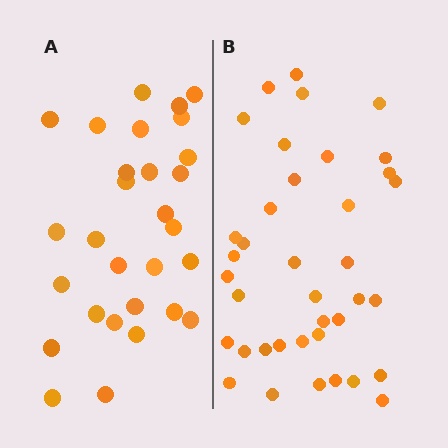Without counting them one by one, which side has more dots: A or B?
Region B (the right region) has more dots.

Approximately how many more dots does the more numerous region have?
Region B has roughly 8 or so more dots than region A.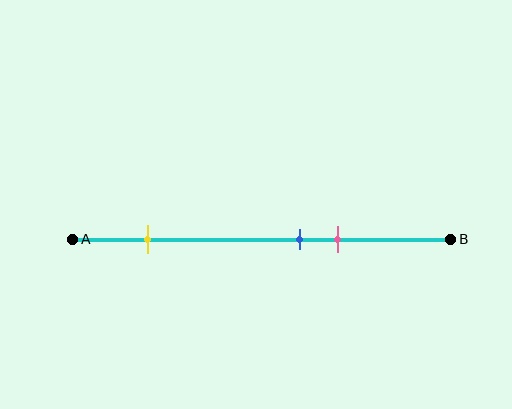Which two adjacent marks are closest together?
The blue and pink marks are the closest adjacent pair.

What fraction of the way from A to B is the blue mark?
The blue mark is approximately 60% (0.6) of the way from A to B.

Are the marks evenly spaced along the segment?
No, the marks are not evenly spaced.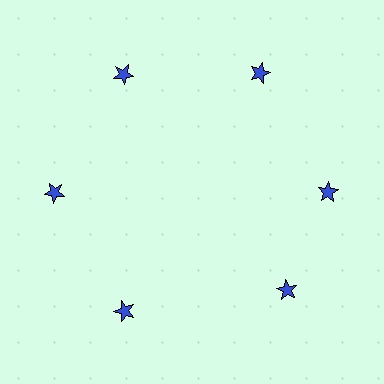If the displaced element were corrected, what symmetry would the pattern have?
It would have 6-fold rotational symmetry — the pattern would map onto itself every 60 degrees.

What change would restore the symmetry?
The symmetry would be restored by rotating it back into even spacing with its neighbors so that all 6 stars sit at equal angles and equal distance from the center.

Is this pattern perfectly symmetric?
No. The 6 blue stars are arranged in a ring, but one element near the 5 o'clock position is rotated out of alignment along the ring, breaking the 6-fold rotational symmetry.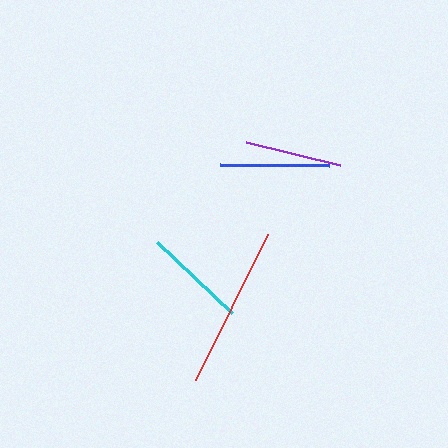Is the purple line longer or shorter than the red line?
The red line is longer than the purple line.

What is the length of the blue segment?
The blue segment is approximately 109 pixels long.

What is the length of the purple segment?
The purple segment is approximately 97 pixels long.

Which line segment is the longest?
The red line is the longest at approximately 162 pixels.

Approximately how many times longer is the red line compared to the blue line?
The red line is approximately 1.5 times the length of the blue line.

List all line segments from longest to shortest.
From longest to shortest: red, blue, cyan, purple.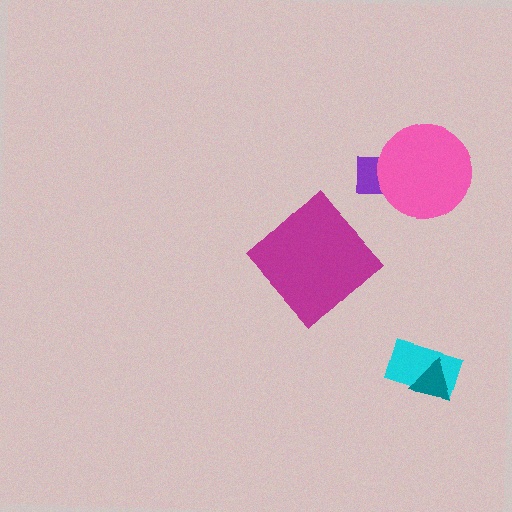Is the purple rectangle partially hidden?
Yes, it is partially covered by another shape.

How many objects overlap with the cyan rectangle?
1 object overlaps with the cyan rectangle.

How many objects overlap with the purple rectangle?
1 object overlaps with the purple rectangle.